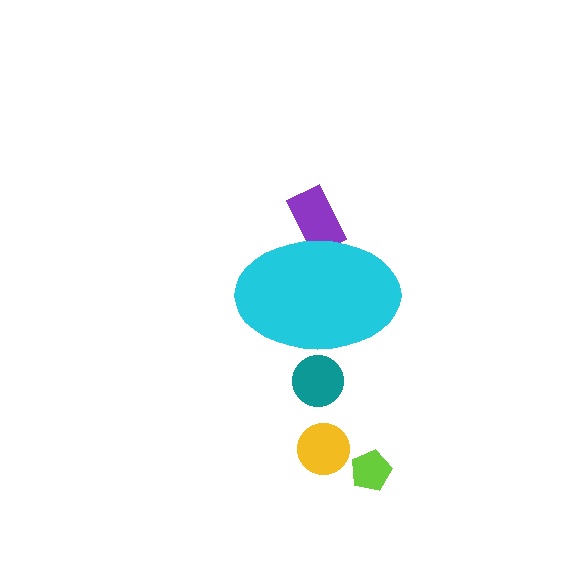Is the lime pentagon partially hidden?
No, the lime pentagon is fully visible.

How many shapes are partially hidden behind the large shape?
2 shapes are partially hidden.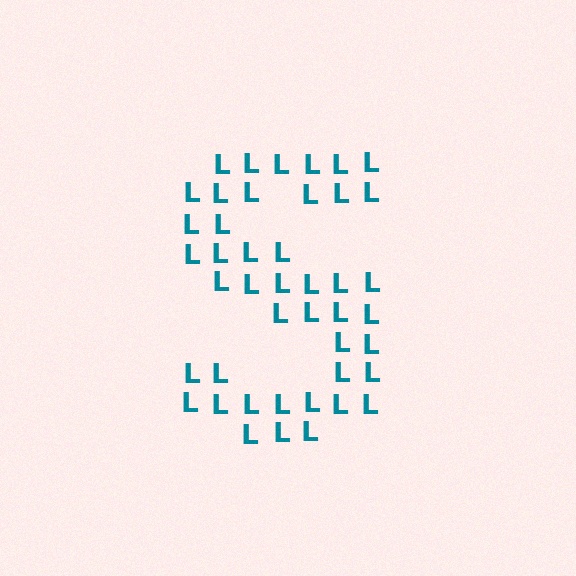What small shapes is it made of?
It is made of small letter L's.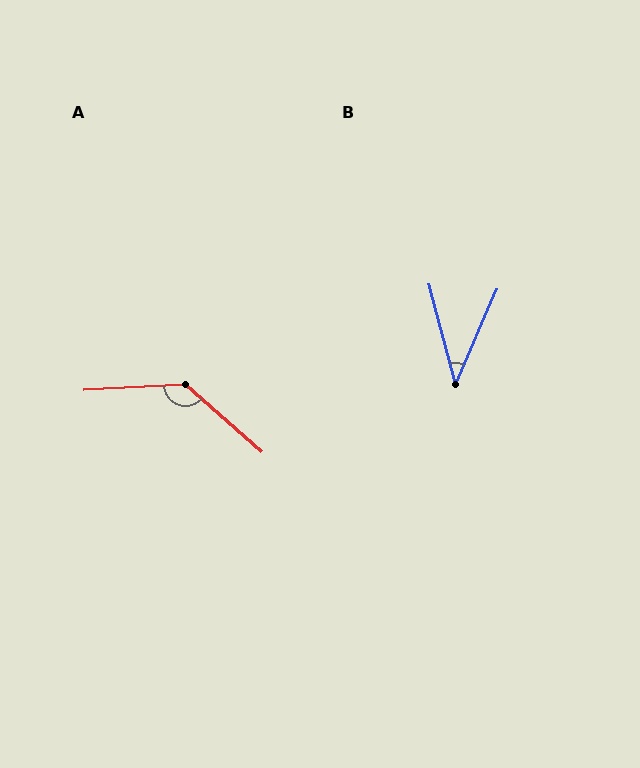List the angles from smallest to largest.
B (38°), A (135°).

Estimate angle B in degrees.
Approximately 38 degrees.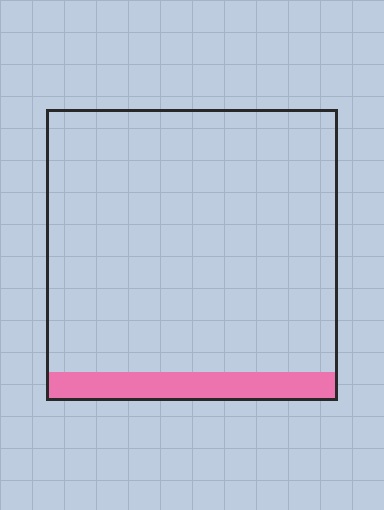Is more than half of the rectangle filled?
No.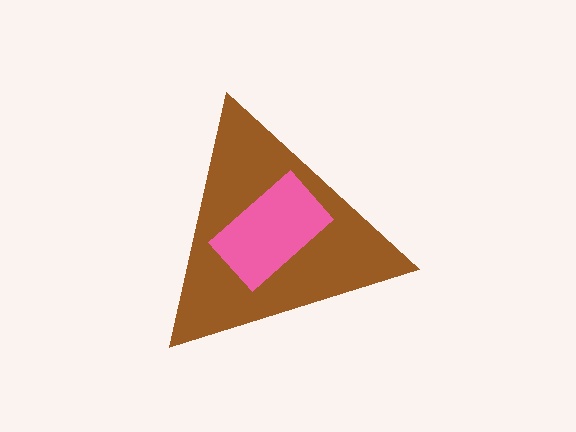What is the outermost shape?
The brown triangle.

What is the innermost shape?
The pink rectangle.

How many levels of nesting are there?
2.